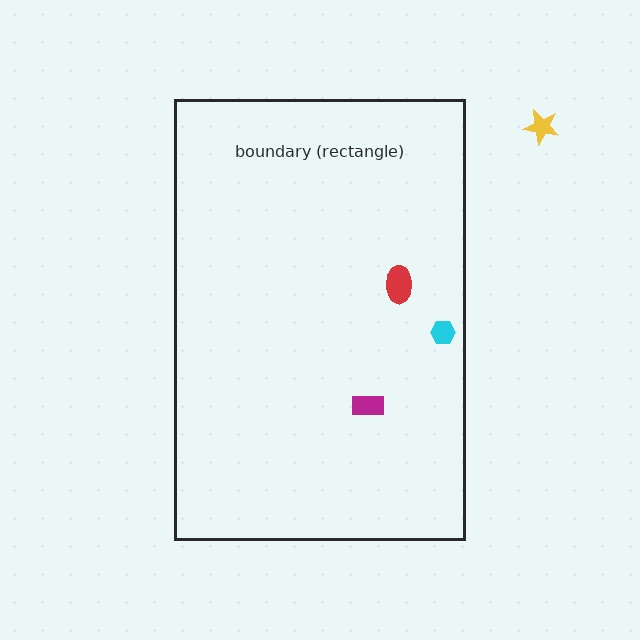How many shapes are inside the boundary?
3 inside, 1 outside.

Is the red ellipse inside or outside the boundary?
Inside.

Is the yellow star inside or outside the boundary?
Outside.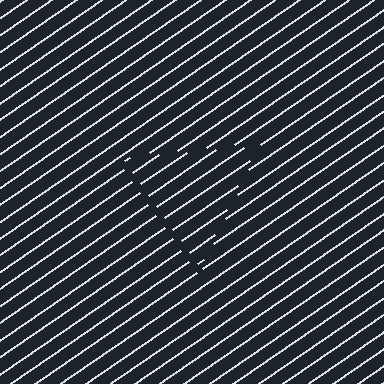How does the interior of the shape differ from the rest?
The interior of the shape contains the same grating, shifted by half a period — the contour is defined by the phase discontinuity where line-ends from the inner and outer gratings abut.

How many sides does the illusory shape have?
3 sides — the line-ends trace a triangle.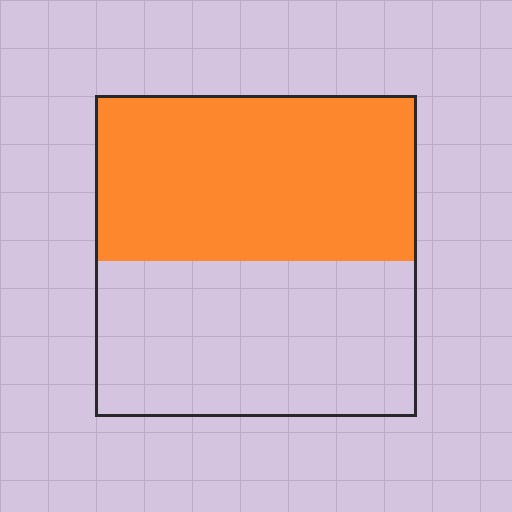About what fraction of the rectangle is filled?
About one half (1/2).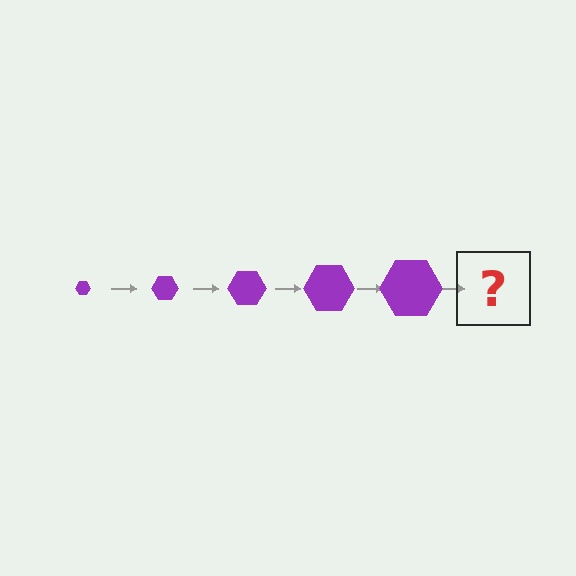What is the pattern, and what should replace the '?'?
The pattern is that the hexagon gets progressively larger each step. The '?' should be a purple hexagon, larger than the previous one.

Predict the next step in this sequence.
The next step is a purple hexagon, larger than the previous one.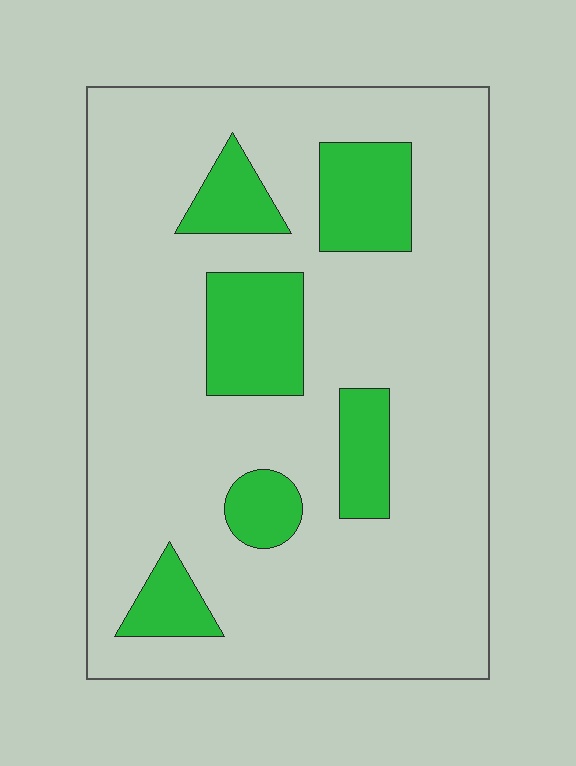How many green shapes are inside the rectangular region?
6.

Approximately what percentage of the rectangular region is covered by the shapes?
Approximately 20%.